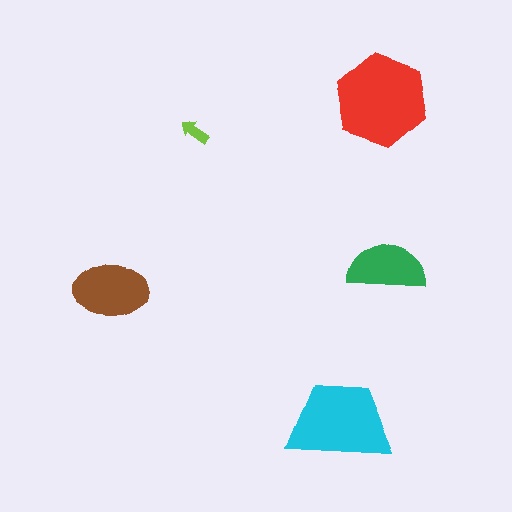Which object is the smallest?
The lime arrow.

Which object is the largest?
The red hexagon.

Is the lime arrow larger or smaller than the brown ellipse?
Smaller.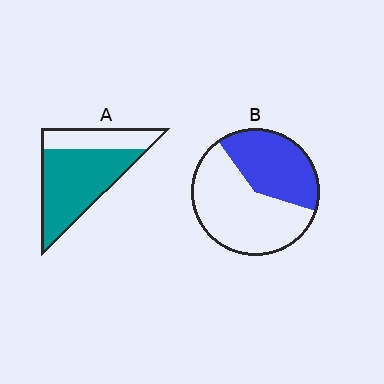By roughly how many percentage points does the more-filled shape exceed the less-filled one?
By roughly 30 percentage points (A over B).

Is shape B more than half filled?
No.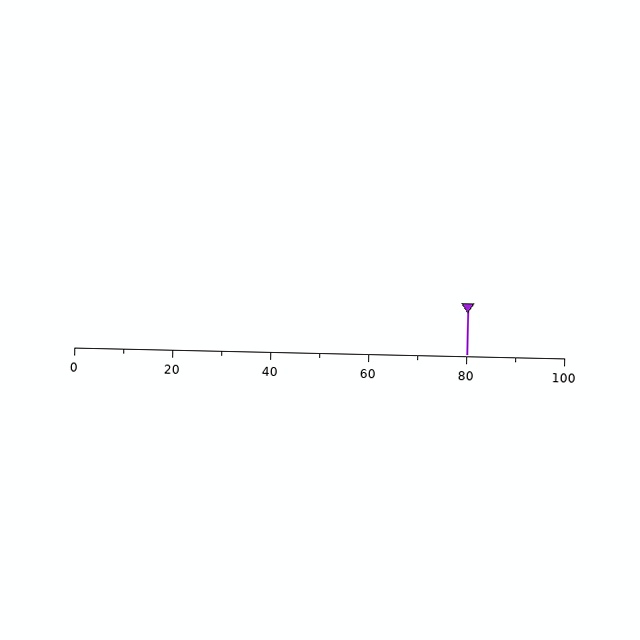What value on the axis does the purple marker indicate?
The marker indicates approximately 80.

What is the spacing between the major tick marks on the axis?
The major ticks are spaced 20 apart.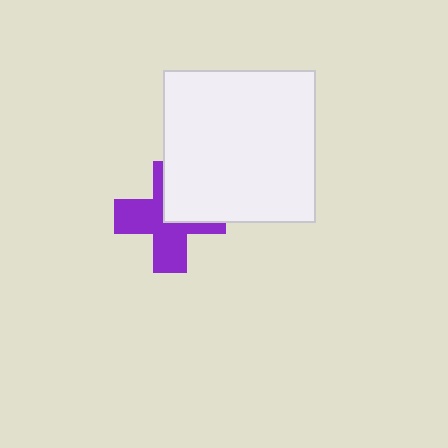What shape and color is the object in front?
The object in front is a white square.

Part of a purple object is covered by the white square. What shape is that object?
It is a cross.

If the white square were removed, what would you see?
You would see the complete purple cross.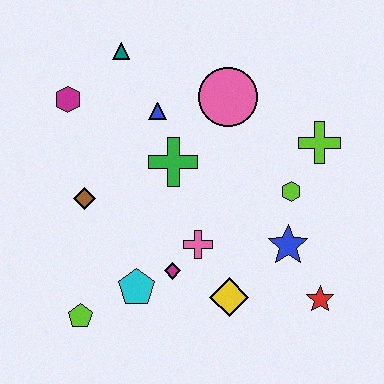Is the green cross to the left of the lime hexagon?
Yes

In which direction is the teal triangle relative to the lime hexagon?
The teal triangle is to the left of the lime hexagon.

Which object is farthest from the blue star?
The magenta hexagon is farthest from the blue star.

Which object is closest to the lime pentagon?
The cyan pentagon is closest to the lime pentagon.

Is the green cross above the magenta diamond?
Yes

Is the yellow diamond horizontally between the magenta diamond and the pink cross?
No